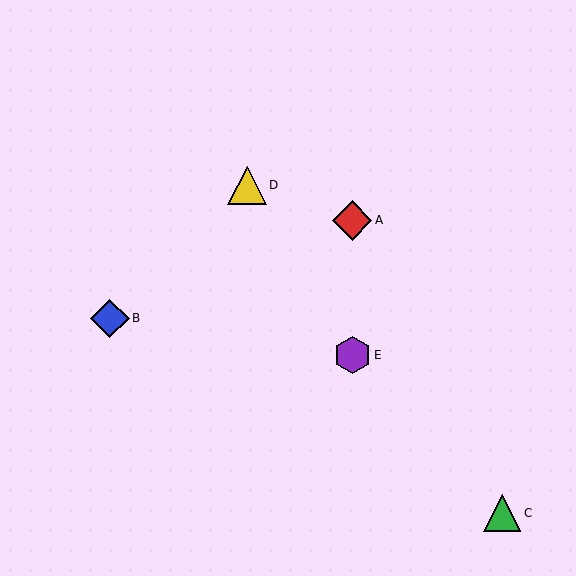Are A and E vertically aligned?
Yes, both are at x≈352.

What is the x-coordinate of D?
Object D is at x≈247.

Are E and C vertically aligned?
No, E is at x≈352 and C is at x≈502.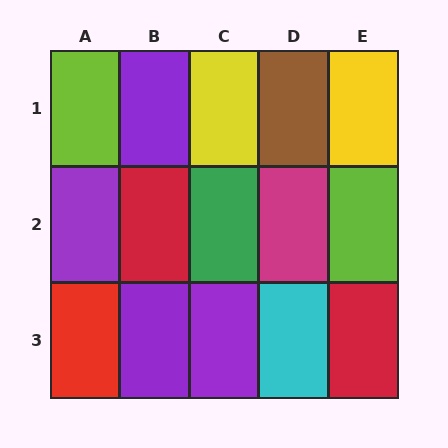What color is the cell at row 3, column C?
Purple.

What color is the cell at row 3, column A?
Red.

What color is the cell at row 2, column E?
Lime.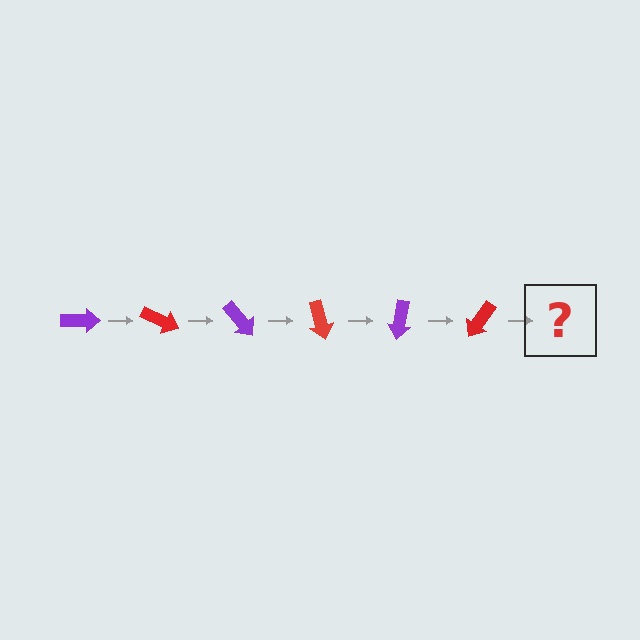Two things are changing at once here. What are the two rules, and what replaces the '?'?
The two rules are that it rotates 25 degrees each step and the color cycles through purple and red. The '?' should be a purple arrow, rotated 150 degrees from the start.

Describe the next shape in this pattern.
It should be a purple arrow, rotated 150 degrees from the start.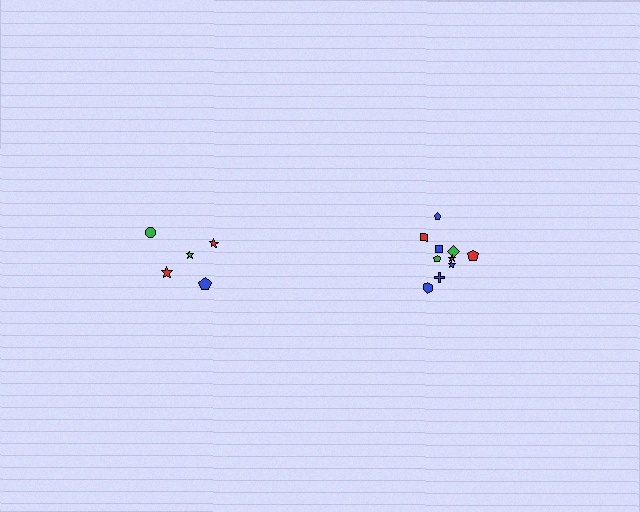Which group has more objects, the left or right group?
The right group.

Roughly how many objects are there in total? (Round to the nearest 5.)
Roughly 15 objects in total.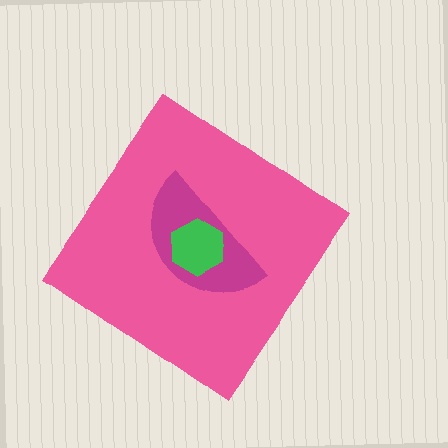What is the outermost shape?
The pink diamond.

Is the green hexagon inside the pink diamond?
Yes.